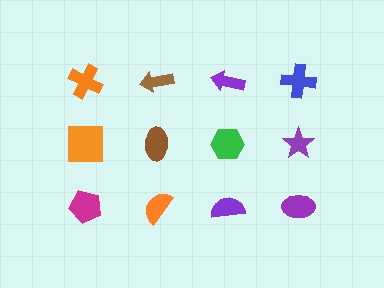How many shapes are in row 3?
4 shapes.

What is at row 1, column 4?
A blue cross.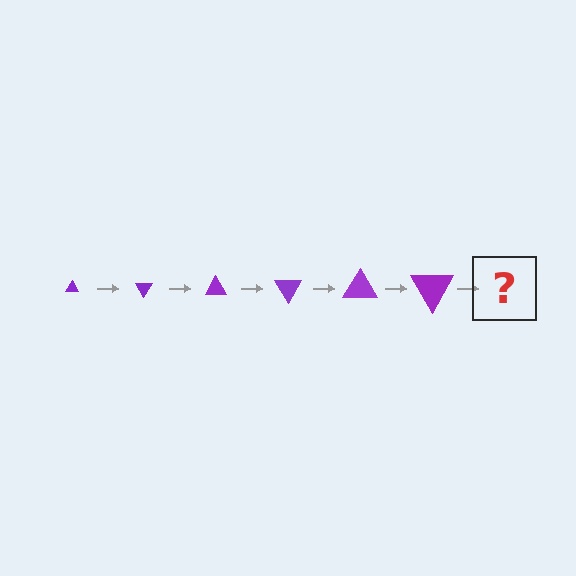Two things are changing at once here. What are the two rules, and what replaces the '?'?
The two rules are that the triangle grows larger each step and it rotates 60 degrees each step. The '?' should be a triangle, larger than the previous one and rotated 360 degrees from the start.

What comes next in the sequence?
The next element should be a triangle, larger than the previous one and rotated 360 degrees from the start.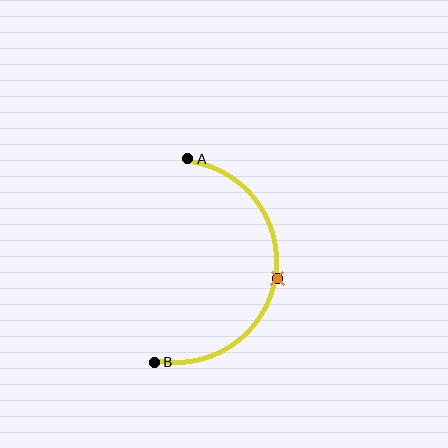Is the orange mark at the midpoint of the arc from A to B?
Yes. The orange mark lies on the arc at equal arc-length from both A and B — it is the arc midpoint.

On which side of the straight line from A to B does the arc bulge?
The arc bulges to the right of the straight line connecting A and B.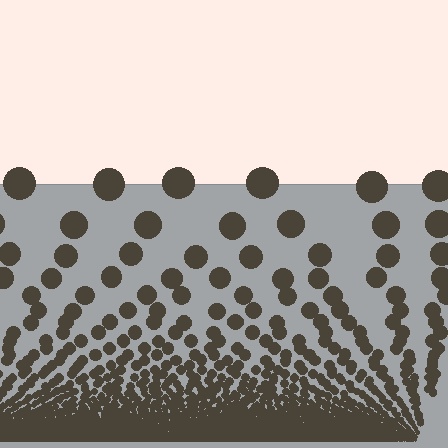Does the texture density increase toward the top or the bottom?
Density increases toward the bottom.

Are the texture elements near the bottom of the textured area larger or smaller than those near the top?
Smaller. The gradient is inverted — elements near the bottom are smaller and denser.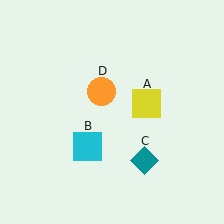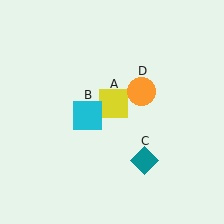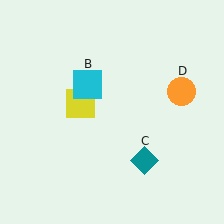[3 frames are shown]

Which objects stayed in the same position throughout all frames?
Teal diamond (object C) remained stationary.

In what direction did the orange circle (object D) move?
The orange circle (object D) moved right.